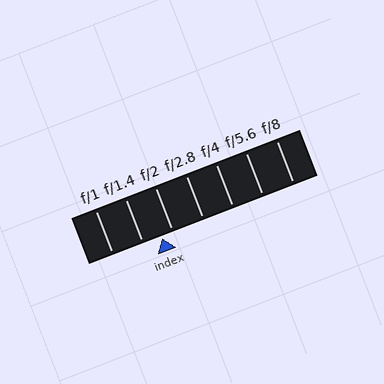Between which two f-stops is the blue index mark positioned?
The index mark is between f/1.4 and f/2.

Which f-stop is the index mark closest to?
The index mark is closest to f/2.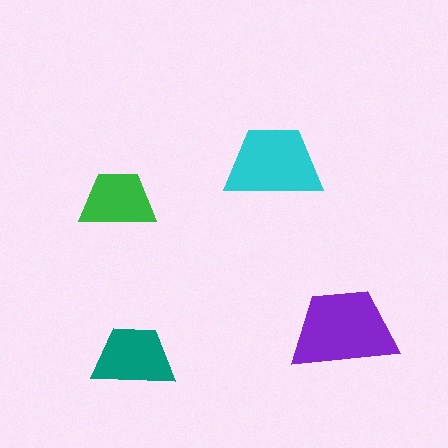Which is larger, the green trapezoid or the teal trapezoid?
The teal one.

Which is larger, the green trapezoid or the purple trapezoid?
The purple one.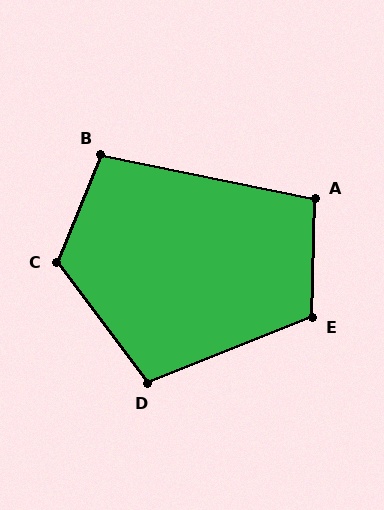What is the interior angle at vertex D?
Approximately 105 degrees (obtuse).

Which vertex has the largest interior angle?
C, at approximately 121 degrees.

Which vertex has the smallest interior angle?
A, at approximately 100 degrees.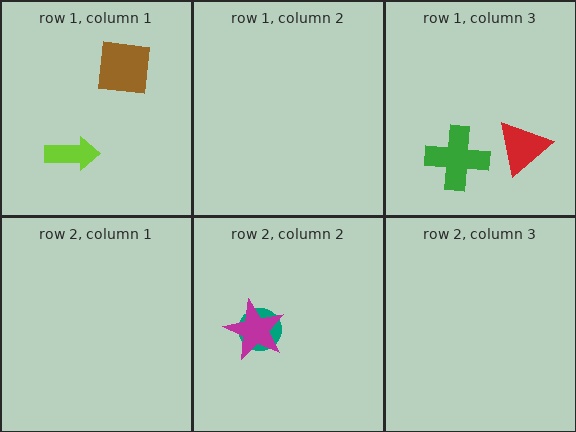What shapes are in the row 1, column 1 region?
The lime arrow, the brown square.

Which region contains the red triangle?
The row 1, column 3 region.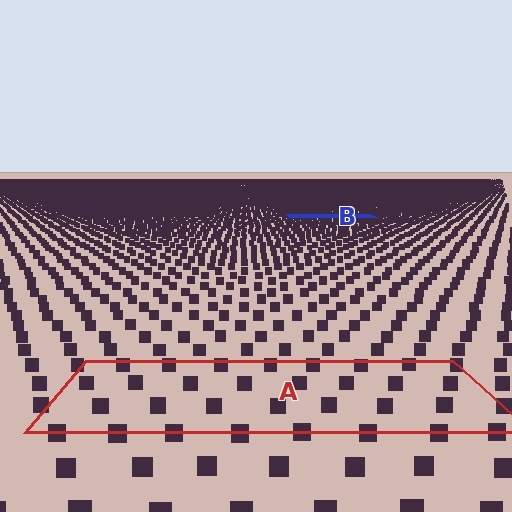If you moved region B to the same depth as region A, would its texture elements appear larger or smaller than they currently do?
They would appear larger. At a closer depth, the same texture elements are projected at a bigger on-screen size.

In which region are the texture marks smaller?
The texture marks are smaller in region B, because it is farther away.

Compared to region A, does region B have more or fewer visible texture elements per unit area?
Region B has more texture elements per unit area — they are packed more densely because it is farther away.